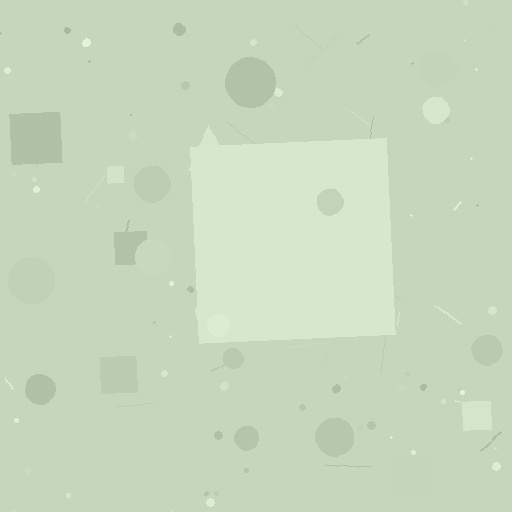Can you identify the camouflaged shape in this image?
The camouflaged shape is a square.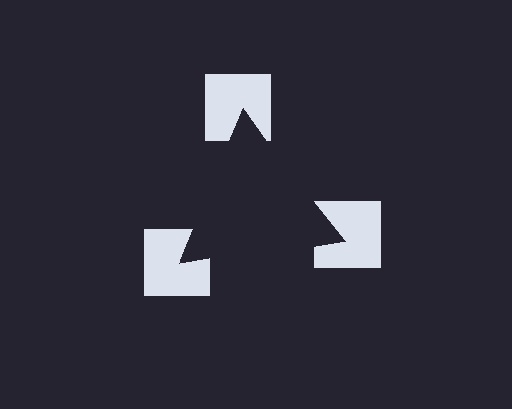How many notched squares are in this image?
There are 3 — one at each vertex of the illusory triangle.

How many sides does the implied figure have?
3 sides.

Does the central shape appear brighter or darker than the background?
It typically appears slightly darker than the background, even though no actual brightness change is drawn.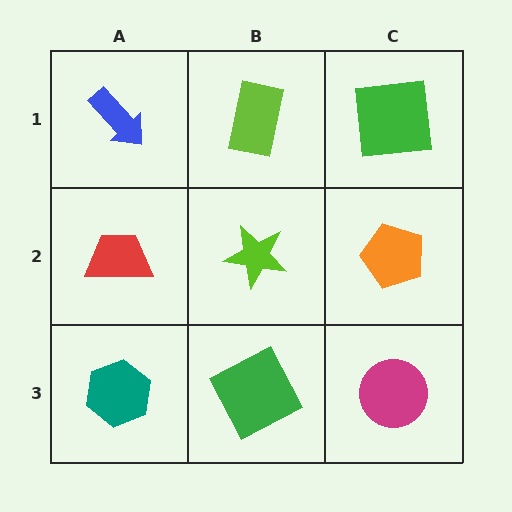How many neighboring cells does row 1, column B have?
3.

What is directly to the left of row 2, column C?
A lime star.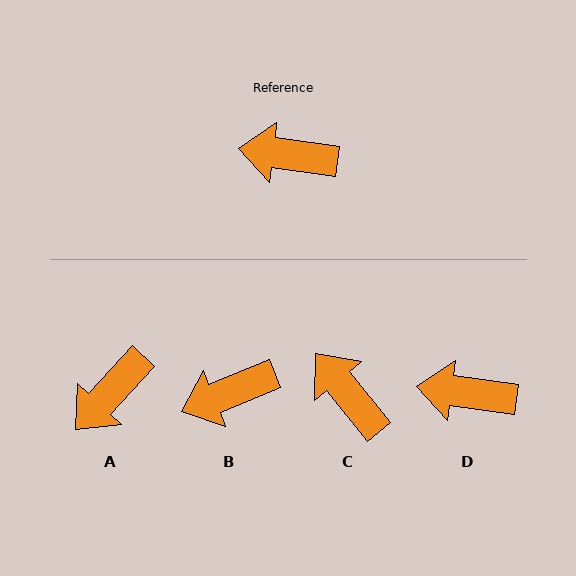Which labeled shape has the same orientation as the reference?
D.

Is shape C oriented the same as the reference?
No, it is off by about 43 degrees.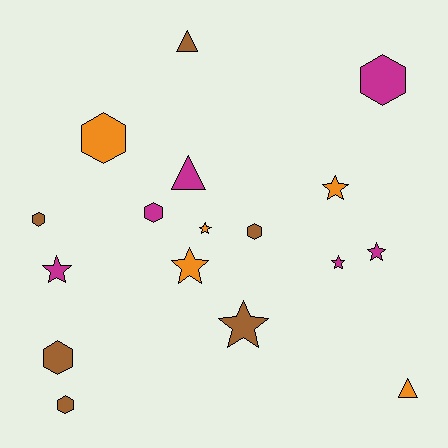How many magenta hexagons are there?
There are 2 magenta hexagons.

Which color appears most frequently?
Magenta, with 6 objects.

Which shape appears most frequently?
Hexagon, with 7 objects.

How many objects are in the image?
There are 17 objects.